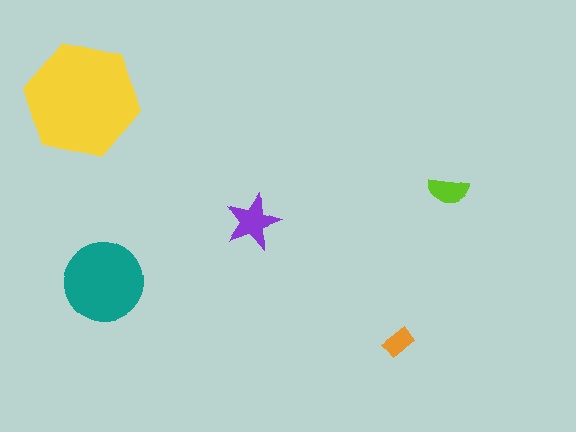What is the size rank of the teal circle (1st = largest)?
2nd.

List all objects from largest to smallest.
The yellow hexagon, the teal circle, the purple star, the lime semicircle, the orange rectangle.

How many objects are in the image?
There are 5 objects in the image.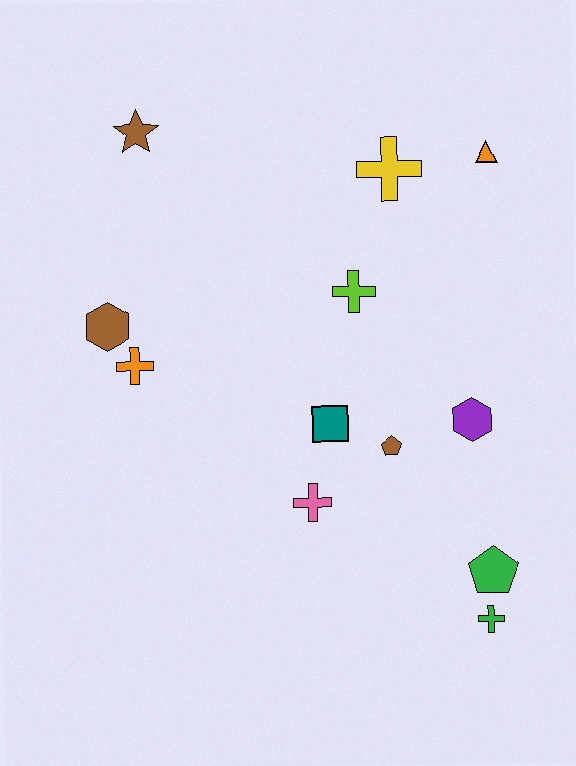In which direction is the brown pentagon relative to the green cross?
The brown pentagon is above the green cross.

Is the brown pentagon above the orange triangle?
No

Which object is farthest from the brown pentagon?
The brown star is farthest from the brown pentagon.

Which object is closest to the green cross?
The green pentagon is closest to the green cross.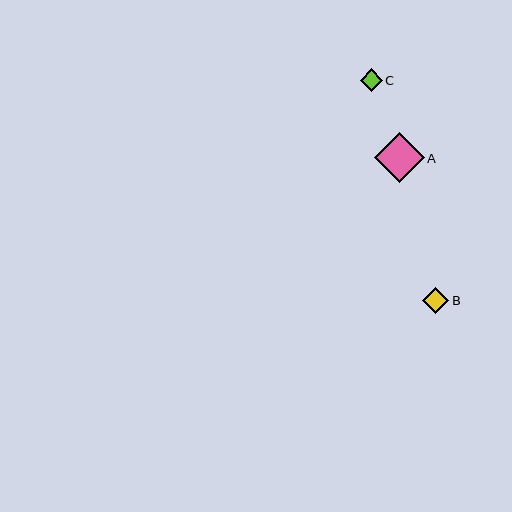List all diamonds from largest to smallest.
From largest to smallest: A, B, C.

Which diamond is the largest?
Diamond A is the largest with a size of approximately 50 pixels.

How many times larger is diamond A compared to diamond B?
Diamond A is approximately 1.9 times the size of diamond B.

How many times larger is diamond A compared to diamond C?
Diamond A is approximately 2.2 times the size of diamond C.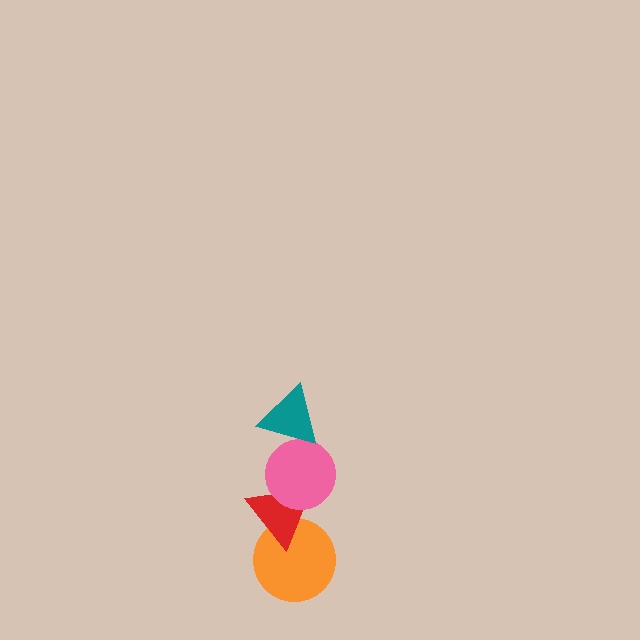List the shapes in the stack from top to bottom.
From top to bottom: the teal triangle, the pink circle, the red triangle, the orange circle.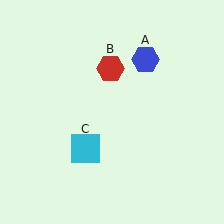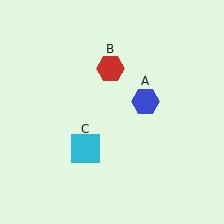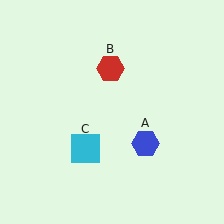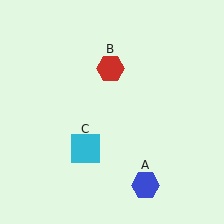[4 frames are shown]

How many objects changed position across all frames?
1 object changed position: blue hexagon (object A).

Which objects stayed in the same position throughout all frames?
Red hexagon (object B) and cyan square (object C) remained stationary.